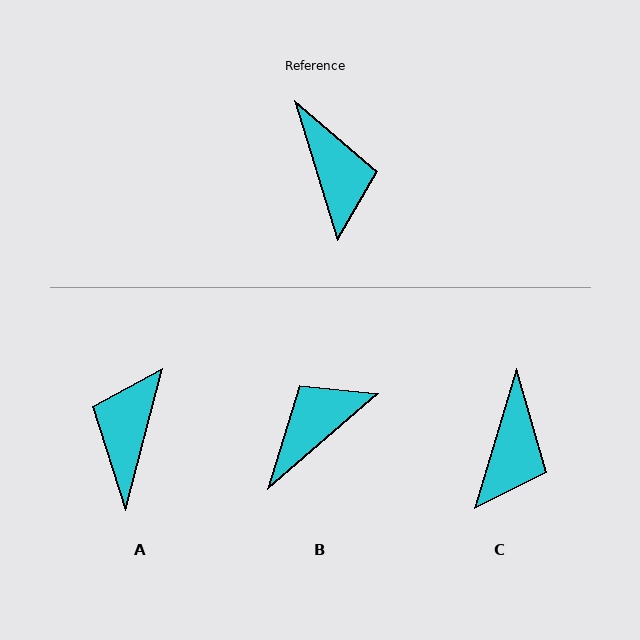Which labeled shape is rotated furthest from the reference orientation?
A, about 149 degrees away.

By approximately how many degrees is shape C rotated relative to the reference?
Approximately 33 degrees clockwise.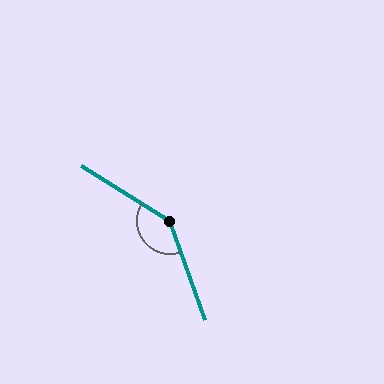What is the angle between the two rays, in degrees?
Approximately 141 degrees.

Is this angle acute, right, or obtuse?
It is obtuse.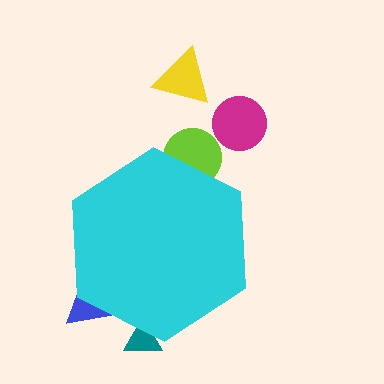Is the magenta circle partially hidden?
No, the magenta circle is fully visible.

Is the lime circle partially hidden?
Yes, the lime circle is partially hidden behind the cyan hexagon.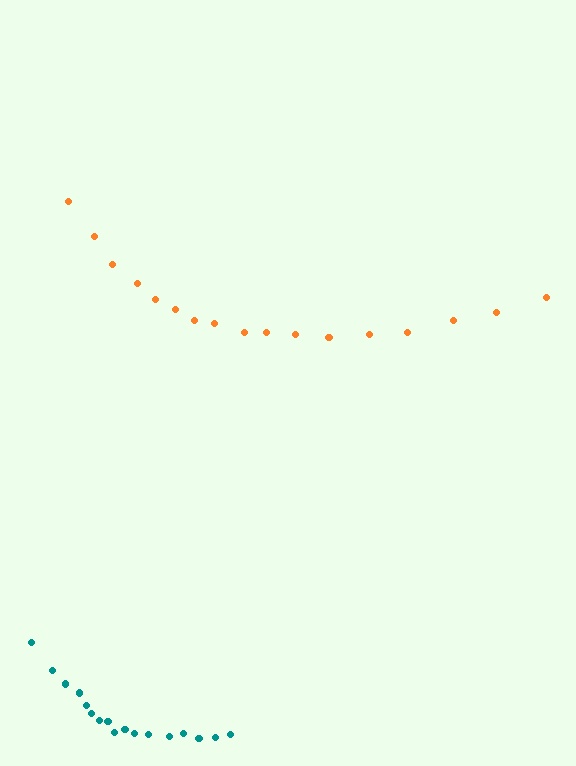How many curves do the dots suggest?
There are 2 distinct paths.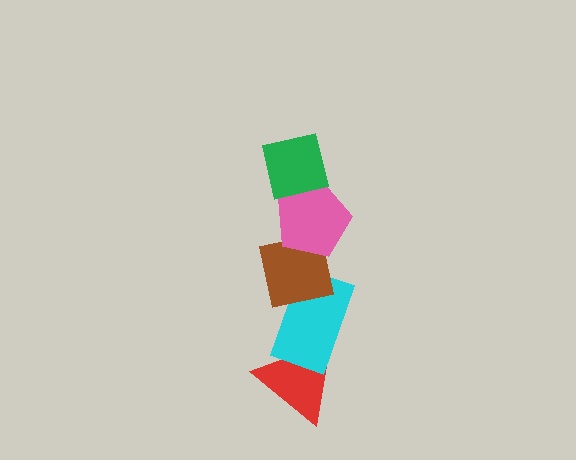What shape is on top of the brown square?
The pink pentagon is on top of the brown square.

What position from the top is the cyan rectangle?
The cyan rectangle is 4th from the top.